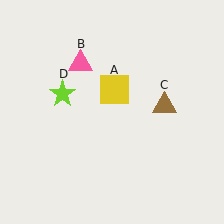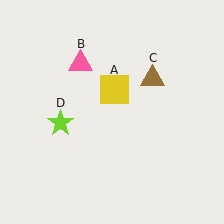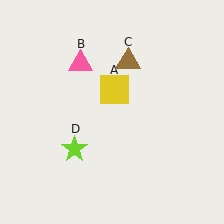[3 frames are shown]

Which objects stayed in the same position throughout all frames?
Yellow square (object A) and pink triangle (object B) remained stationary.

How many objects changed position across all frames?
2 objects changed position: brown triangle (object C), lime star (object D).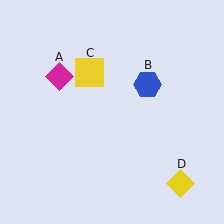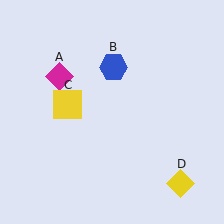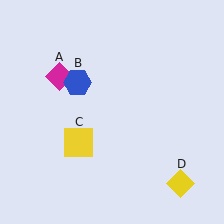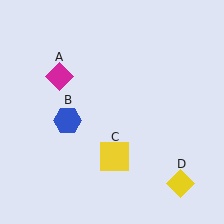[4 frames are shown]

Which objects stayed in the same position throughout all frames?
Magenta diamond (object A) and yellow diamond (object D) remained stationary.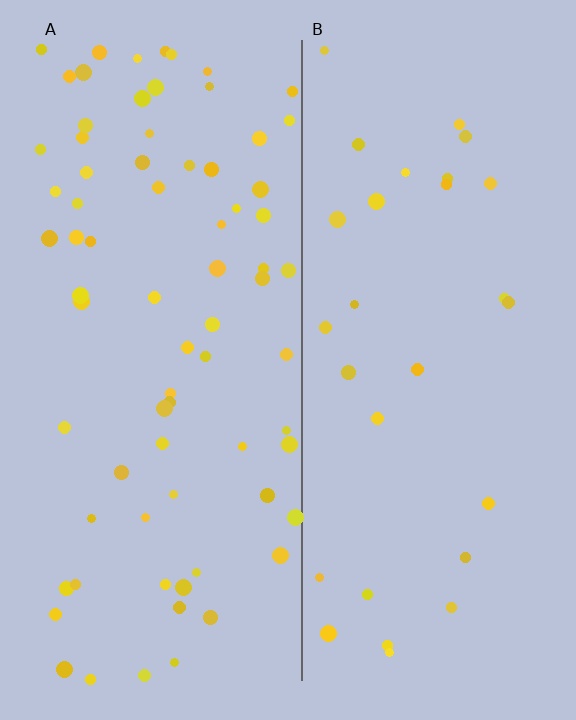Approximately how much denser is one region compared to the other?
Approximately 2.5× — region A over region B.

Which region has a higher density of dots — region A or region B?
A (the left).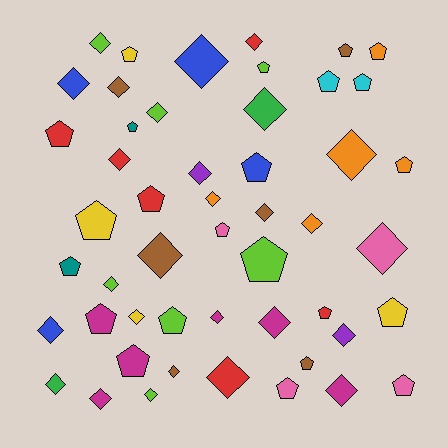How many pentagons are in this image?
There are 23 pentagons.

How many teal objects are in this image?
There are 2 teal objects.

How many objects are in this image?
There are 50 objects.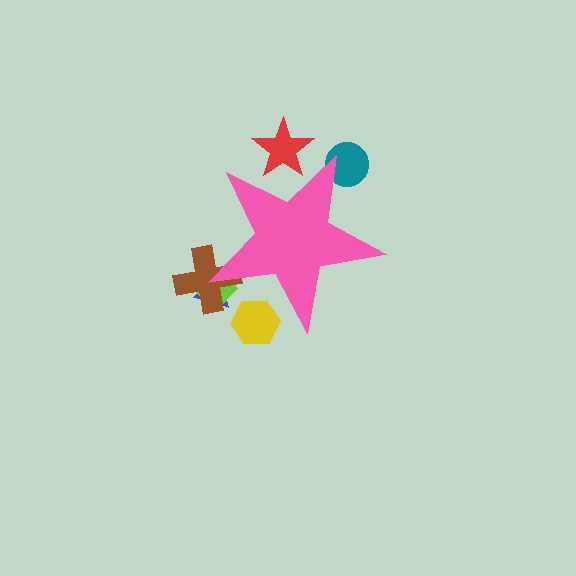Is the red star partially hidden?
Yes, the red star is partially hidden behind the pink star.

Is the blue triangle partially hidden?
Yes, the blue triangle is partially hidden behind the pink star.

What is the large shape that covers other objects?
A pink star.